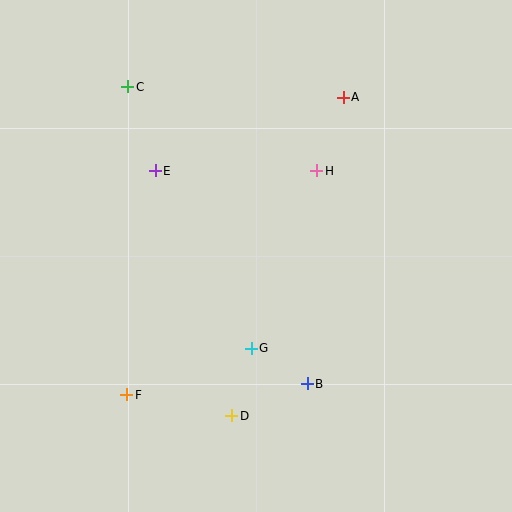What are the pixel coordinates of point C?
Point C is at (128, 87).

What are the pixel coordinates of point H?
Point H is at (317, 171).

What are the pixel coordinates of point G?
Point G is at (251, 348).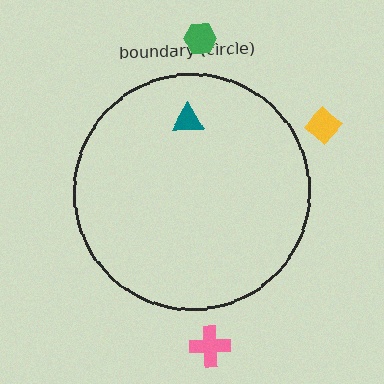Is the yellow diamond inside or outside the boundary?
Outside.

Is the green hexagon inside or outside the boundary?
Outside.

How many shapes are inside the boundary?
1 inside, 3 outside.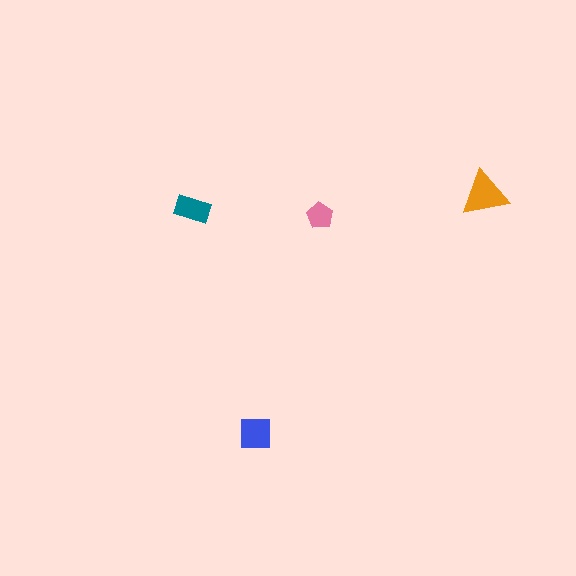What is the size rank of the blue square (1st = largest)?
2nd.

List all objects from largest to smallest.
The orange triangle, the blue square, the teal rectangle, the pink pentagon.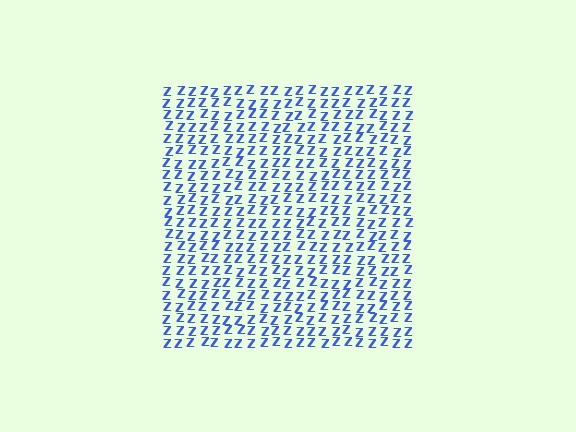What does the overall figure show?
The overall figure shows a square.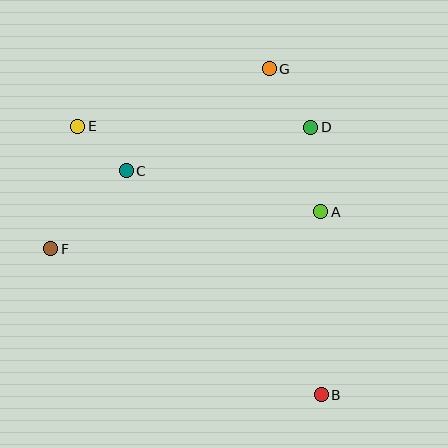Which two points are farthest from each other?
Points B and E are farthest from each other.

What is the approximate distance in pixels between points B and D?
The distance between B and D is approximately 268 pixels.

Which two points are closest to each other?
Points C and E are closest to each other.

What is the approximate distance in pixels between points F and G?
The distance between F and G is approximately 283 pixels.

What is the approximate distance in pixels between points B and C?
The distance between B and C is approximately 297 pixels.